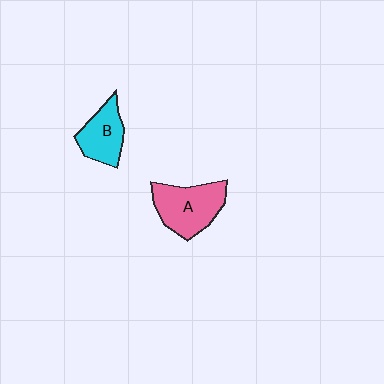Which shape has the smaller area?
Shape B (cyan).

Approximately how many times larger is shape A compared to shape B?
Approximately 1.4 times.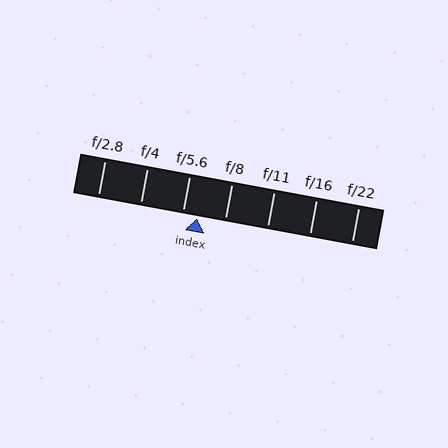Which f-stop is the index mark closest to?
The index mark is closest to f/5.6.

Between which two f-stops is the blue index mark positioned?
The index mark is between f/5.6 and f/8.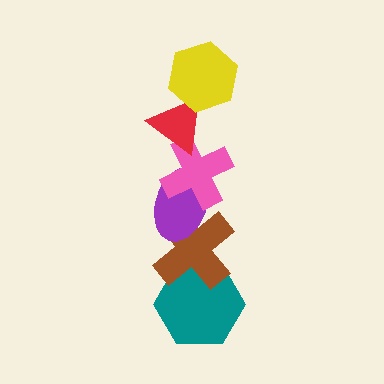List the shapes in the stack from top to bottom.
From top to bottom: the yellow hexagon, the red triangle, the pink cross, the purple ellipse, the brown cross, the teal hexagon.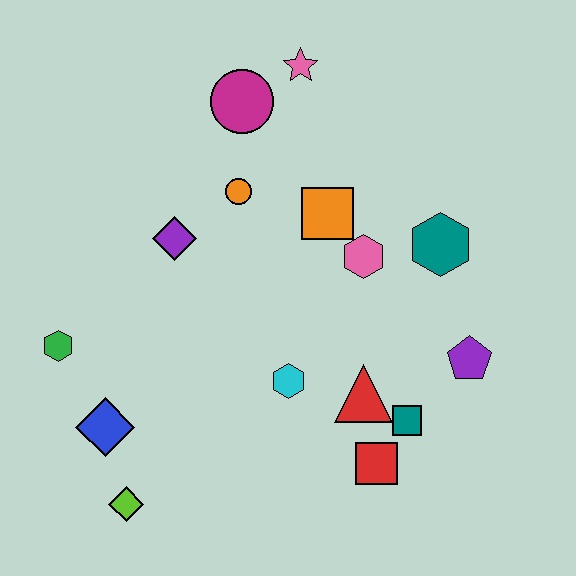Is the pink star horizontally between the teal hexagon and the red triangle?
No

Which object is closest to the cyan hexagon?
The red triangle is closest to the cyan hexagon.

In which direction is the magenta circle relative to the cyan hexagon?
The magenta circle is above the cyan hexagon.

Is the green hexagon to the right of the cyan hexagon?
No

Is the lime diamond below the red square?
Yes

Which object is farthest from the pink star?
The lime diamond is farthest from the pink star.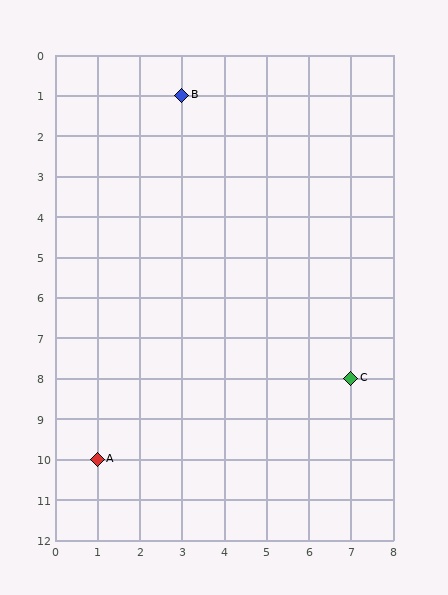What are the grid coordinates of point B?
Point B is at grid coordinates (3, 1).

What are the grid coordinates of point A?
Point A is at grid coordinates (1, 10).